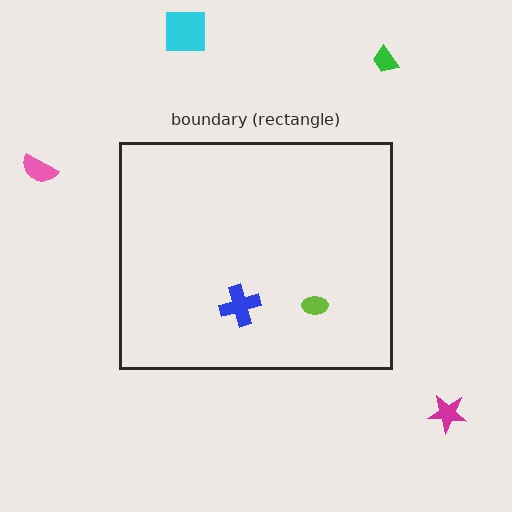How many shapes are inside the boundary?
2 inside, 4 outside.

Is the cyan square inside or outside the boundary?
Outside.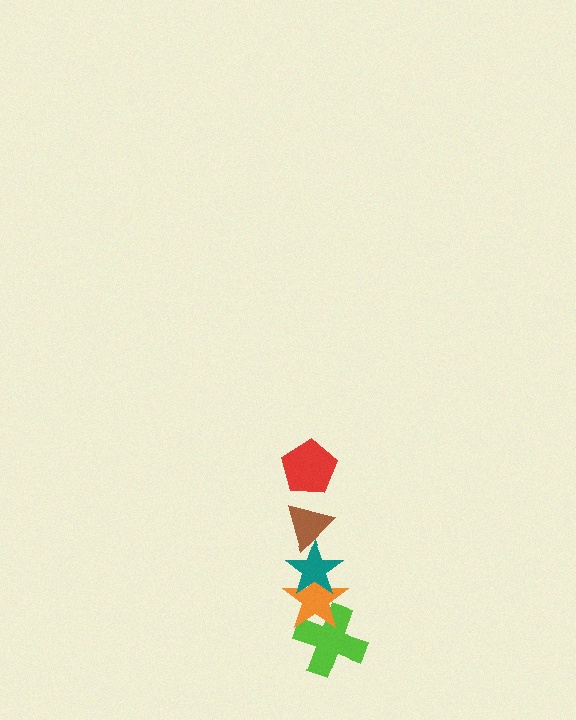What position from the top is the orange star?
The orange star is 4th from the top.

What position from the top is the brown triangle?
The brown triangle is 2nd from the top.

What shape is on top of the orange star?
The teal star is on top of the orange star.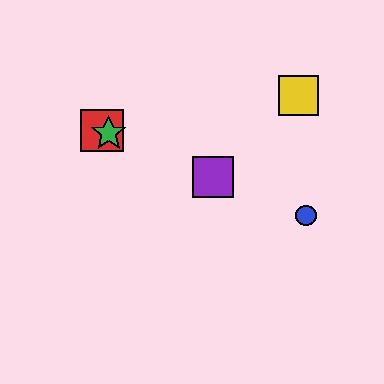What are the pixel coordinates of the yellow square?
The yellow square is at (298, 96).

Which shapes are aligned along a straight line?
The red square, the blue circle, the green star, the purple square are aligned along a straight line.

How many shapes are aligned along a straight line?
4 shapes (the red square, the blue circle, the green star, the purple square) are aligned along a straight line.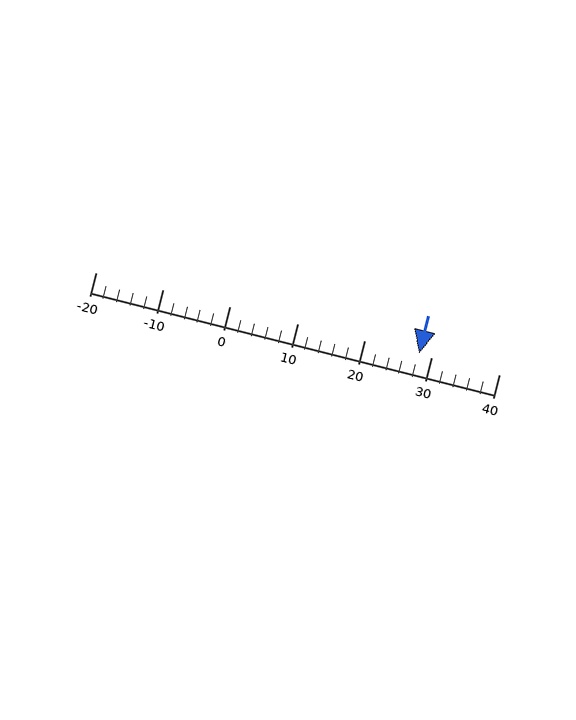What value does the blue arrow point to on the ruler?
The blue arrow points to approximately 28.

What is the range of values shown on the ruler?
The ruler shows values from -20 to 40.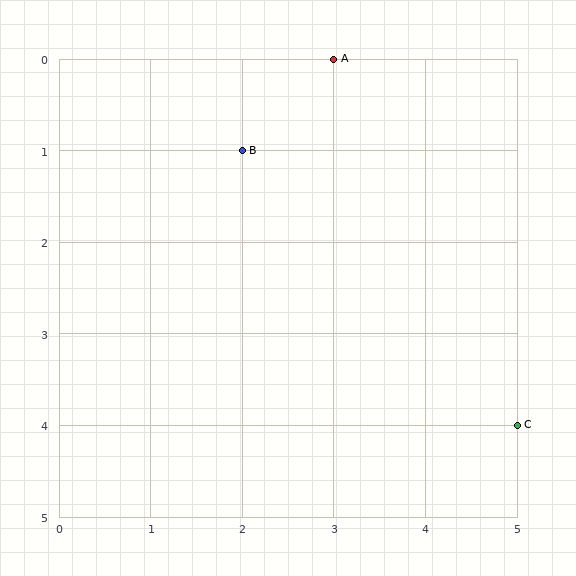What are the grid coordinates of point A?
Point A is at grid coordinates (3, 0).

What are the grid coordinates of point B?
Point B is at grid coordinates (2, 1).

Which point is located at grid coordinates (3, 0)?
Point A is at (3, 0).